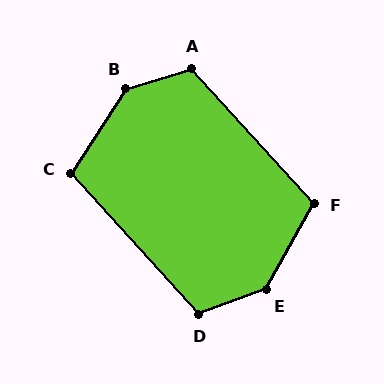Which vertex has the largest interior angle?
B, at approximately 139 degrees.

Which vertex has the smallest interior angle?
C, at approximately 105 degrees.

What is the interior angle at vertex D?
Approximately 112 degrees (obtuse).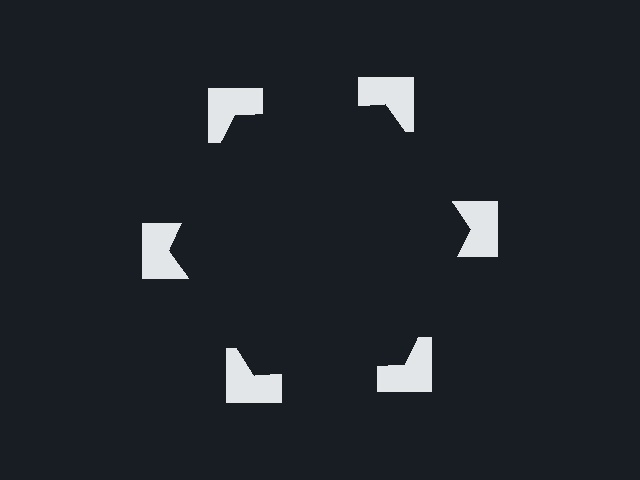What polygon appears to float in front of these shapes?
An illusory hexagon — its edges are inferred from the aligned wedge cuts in the notched squares, not physically drawn.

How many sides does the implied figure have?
6 sides.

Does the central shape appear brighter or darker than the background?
It typically appears slightly darker than the background, even though no actual brightness change is drawn.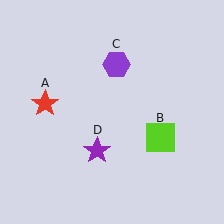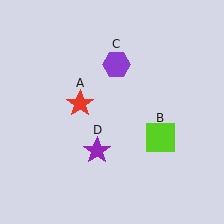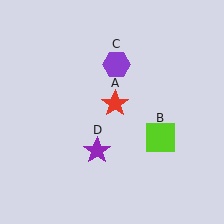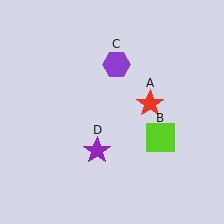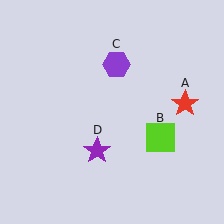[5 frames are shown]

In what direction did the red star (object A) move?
The red star (object A) moved right.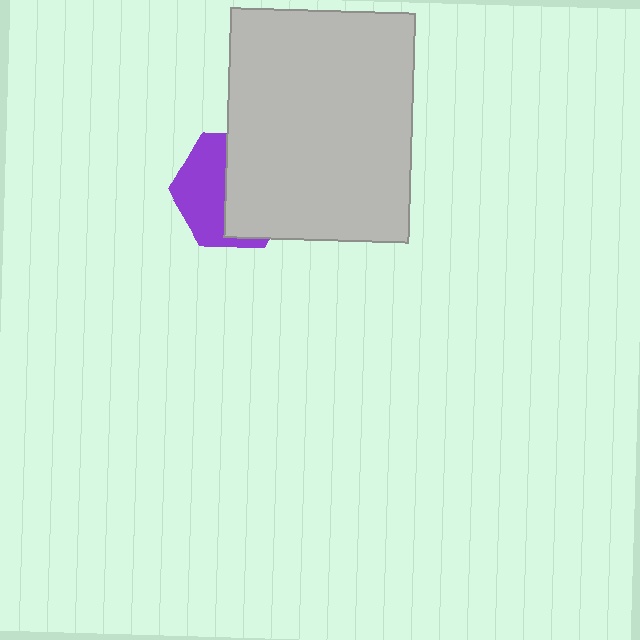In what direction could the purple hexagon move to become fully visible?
The purple hexagon could move left. That would shift it out from behind the light gray rectangle entirely.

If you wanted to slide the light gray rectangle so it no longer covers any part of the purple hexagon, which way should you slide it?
Slide it right — that is the most direct way to separate the two shapes.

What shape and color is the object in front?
The object in front is a light gray rectangle.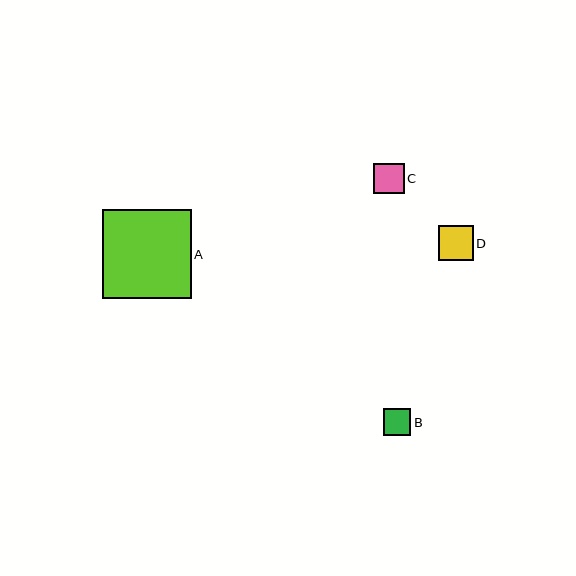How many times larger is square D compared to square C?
Square D is approximately 1.2 times the size of square C.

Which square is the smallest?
Square B is the smallest with a size of approximately 27 pixels.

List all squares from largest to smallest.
From largest to smallest: A, D, C, B.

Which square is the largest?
Square A is the largest with a size of approximately 89 pixels.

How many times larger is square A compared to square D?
Square A is approximately 2.5 times the size of square D.